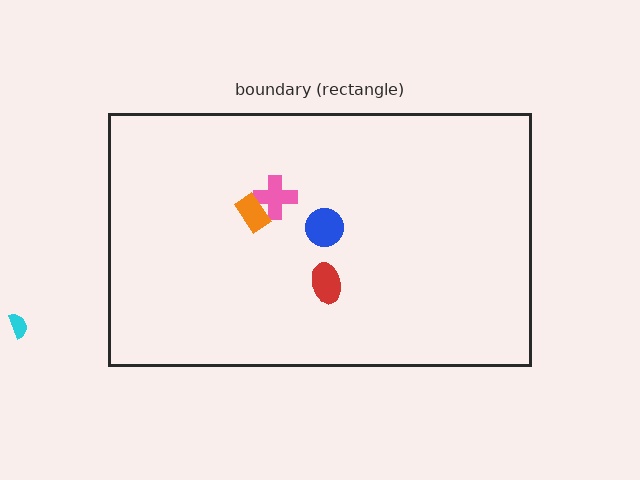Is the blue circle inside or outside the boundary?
Inside.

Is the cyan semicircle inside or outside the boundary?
Outside.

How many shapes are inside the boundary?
4 inside, 1 outside.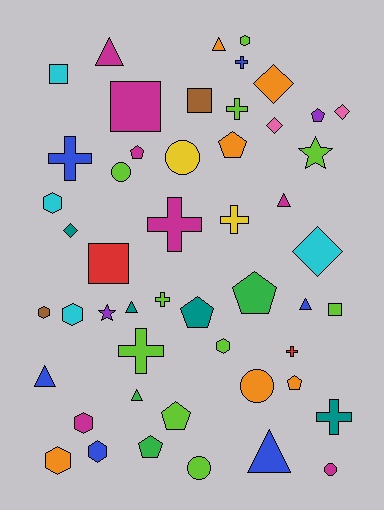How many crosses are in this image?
There are 9 crosses.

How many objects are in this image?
There are 50 objects.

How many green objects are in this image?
There are 3 green objects.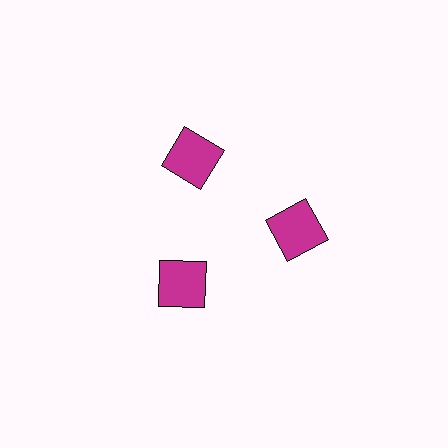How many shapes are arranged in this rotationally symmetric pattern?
There are 3 shapes, arranged in 3 groups of 1.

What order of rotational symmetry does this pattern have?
This pattern has 3-fold rotational symmetry.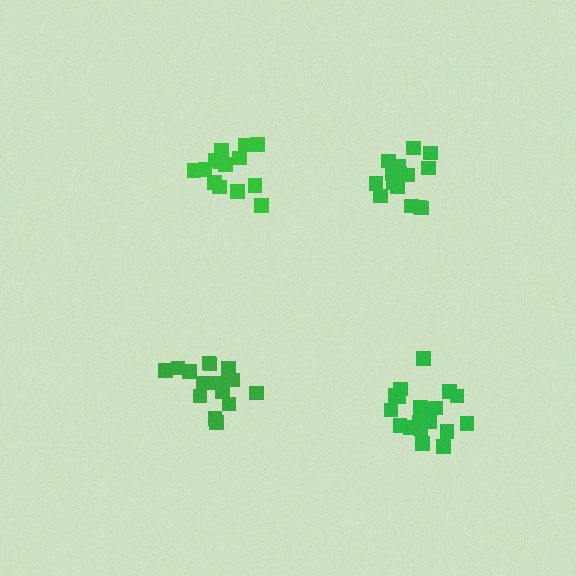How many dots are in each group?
Group 1: 15 dots, Group 2: 15 dots, Group 3: 21 dots, Group 4: 15 dots (66 total).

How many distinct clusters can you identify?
There are 4 distinct clusters.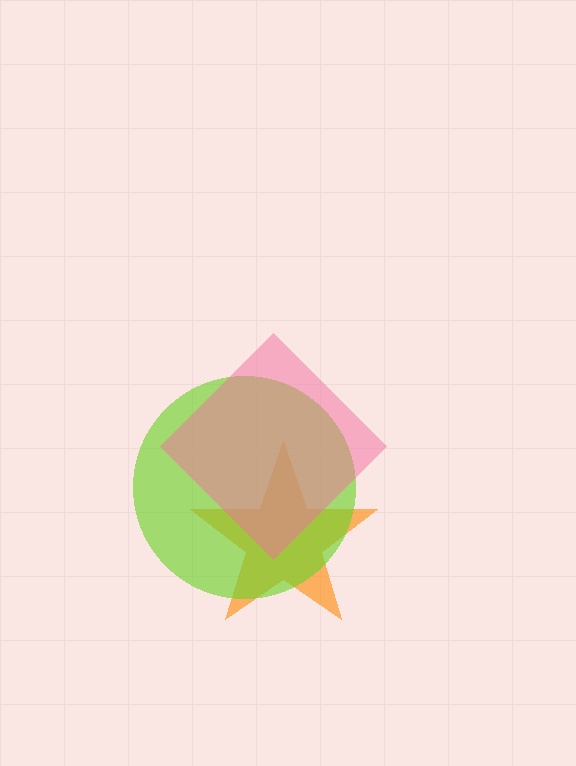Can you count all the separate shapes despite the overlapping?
Yes, there are 3 separate shapes.